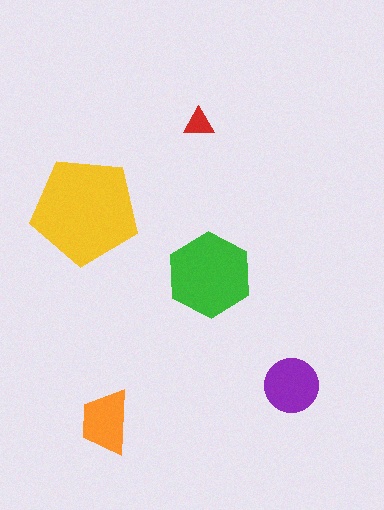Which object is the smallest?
The red triangle.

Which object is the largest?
The yellow pentagon.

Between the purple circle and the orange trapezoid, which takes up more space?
The purple circle.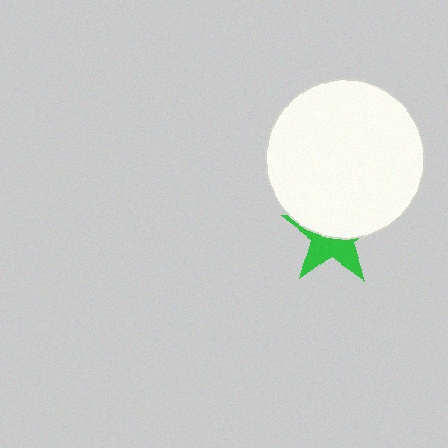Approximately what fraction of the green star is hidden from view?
Roughly 55% of the green star is hidden behind the white circle.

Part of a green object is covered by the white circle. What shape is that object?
It is a star.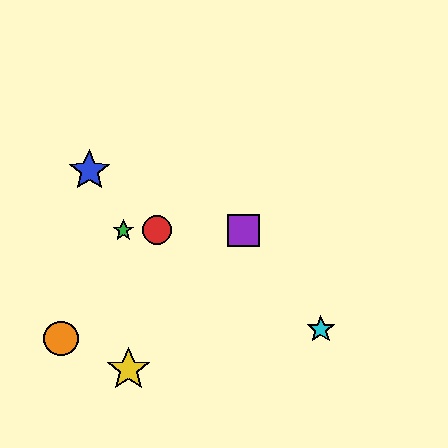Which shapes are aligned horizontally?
The red circle, the green star, the purple square are aligned horizontally.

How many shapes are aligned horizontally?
3 shapes (the red circle, the green star, the purple square) are aligned horizontally.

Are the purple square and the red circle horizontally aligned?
Yes, both are at y≈230.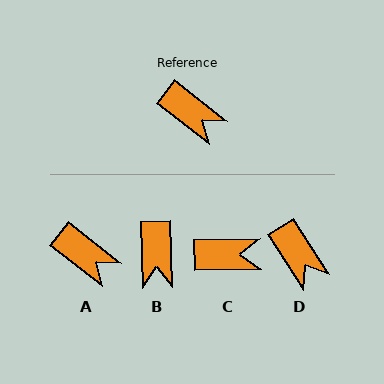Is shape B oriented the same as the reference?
No, it is off by about 51 degrees.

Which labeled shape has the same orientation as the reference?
A.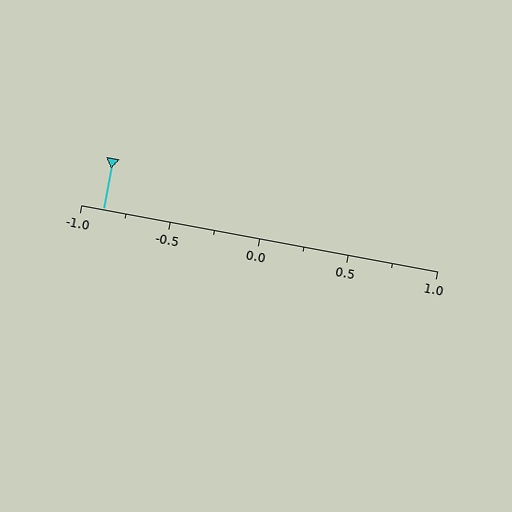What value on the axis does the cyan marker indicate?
The marker indicates approximately -0.88.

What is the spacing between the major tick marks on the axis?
The major ticks are spaced 0.5 apart.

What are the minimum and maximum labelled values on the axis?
The axis runs from -1.0 to 1.0.